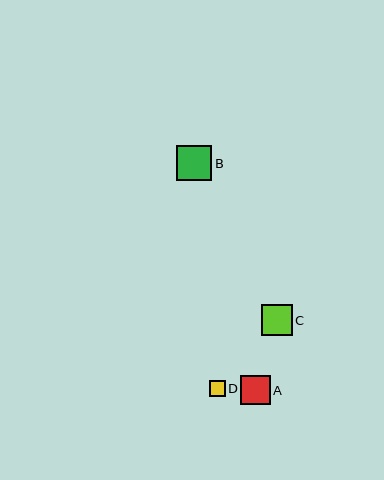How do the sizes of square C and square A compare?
Square C and square A are approximately the same size.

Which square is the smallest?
Square D is the smallest with a size of approximately 16 pixels.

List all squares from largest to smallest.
From largest to smallest: B, C, A, D.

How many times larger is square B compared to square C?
Square B is approximately 1.1 times the size of square C.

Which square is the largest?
Square B is the largest with a size of approximately 35 pixels.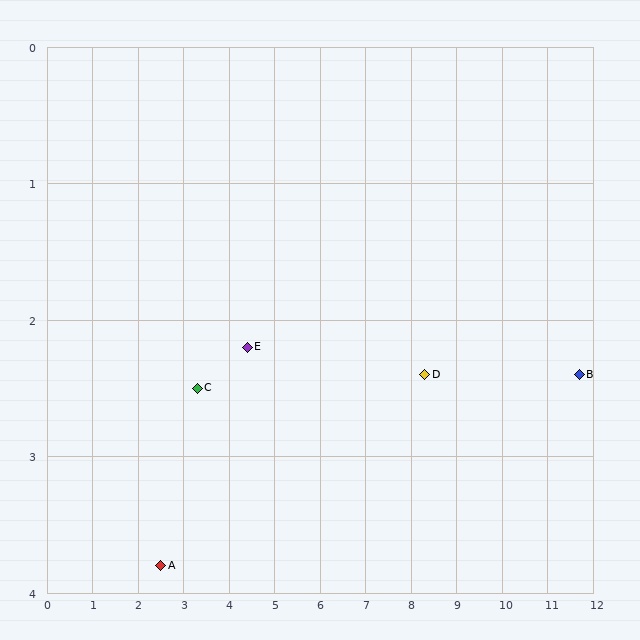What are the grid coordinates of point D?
Point D is at approximately (8.3, 2.4).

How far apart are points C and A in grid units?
Points C and A are about 1.5 grid units apart.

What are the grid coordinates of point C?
Point C is at approximately (3.3, 2.5).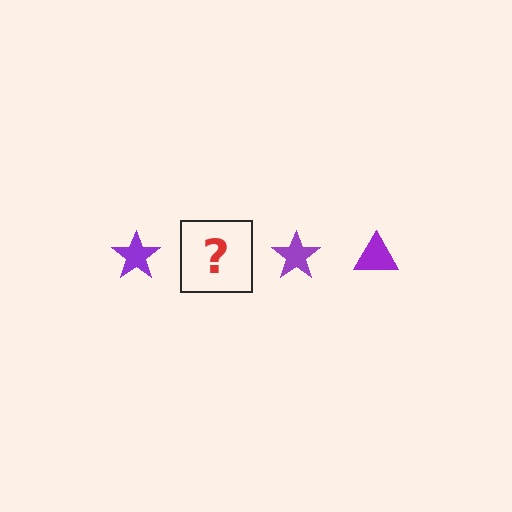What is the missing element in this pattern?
The missing element is a purple triangle.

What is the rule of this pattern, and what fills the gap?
The rule is that the pattern cycles through star, triangle shapes in purple. The gap should be filled with a purple triangle.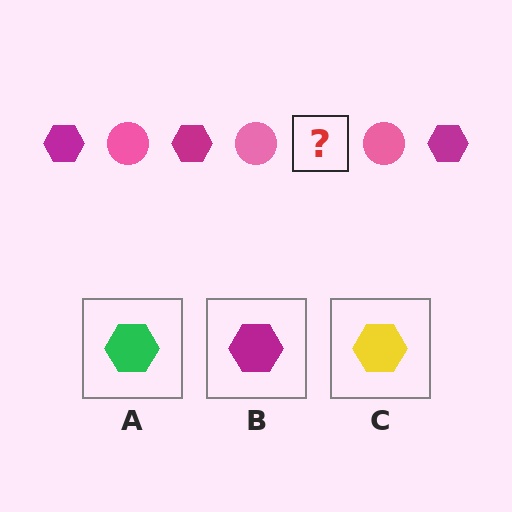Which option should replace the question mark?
Option B.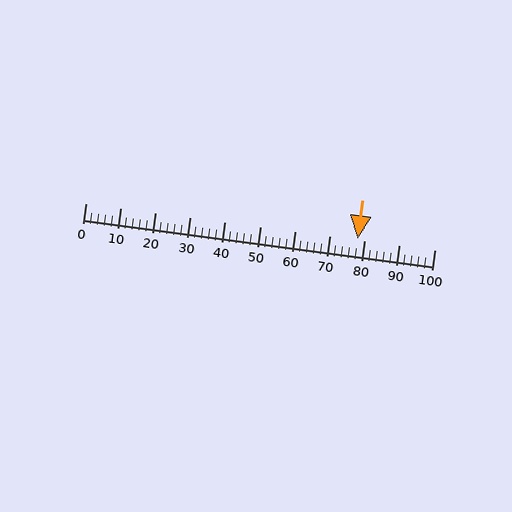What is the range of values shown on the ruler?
The ruler shows values from 0 to 100.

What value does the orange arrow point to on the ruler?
The orange arrow points to approximately 78.